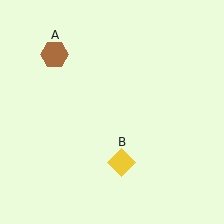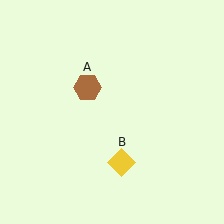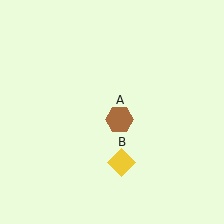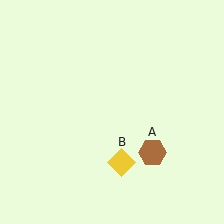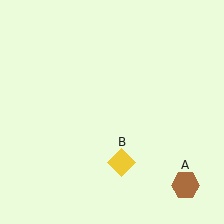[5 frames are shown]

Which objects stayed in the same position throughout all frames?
Yellow diamond (object B) remained stationary.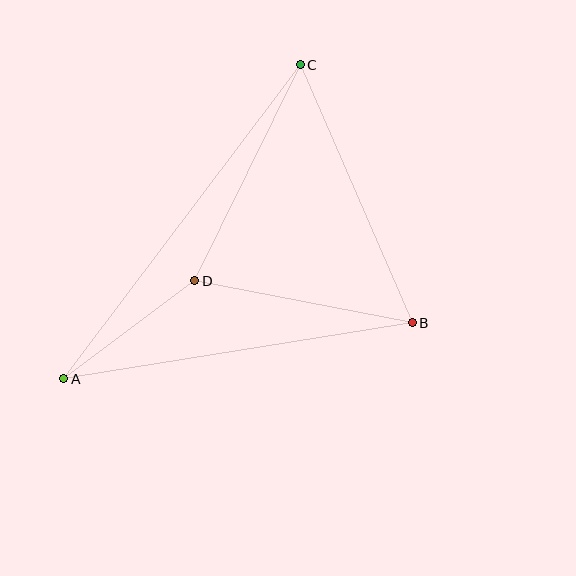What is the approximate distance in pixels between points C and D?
The distance between C and D is approximately 241 pixels.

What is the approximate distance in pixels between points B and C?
The distance between B and C is approximately 281 pixels.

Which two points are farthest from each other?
Points A and C are farthest from each other.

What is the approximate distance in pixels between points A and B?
The distance between A and B is approximately 353 pixels.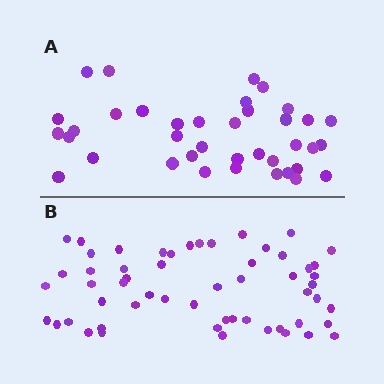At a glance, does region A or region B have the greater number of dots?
Region B (the bottom region) has more dots.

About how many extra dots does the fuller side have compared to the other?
Region B has approximately 20 more dots than region A.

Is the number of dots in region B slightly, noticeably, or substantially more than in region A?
Region B has substantially more. The ratio is roughly 1.5 to 1.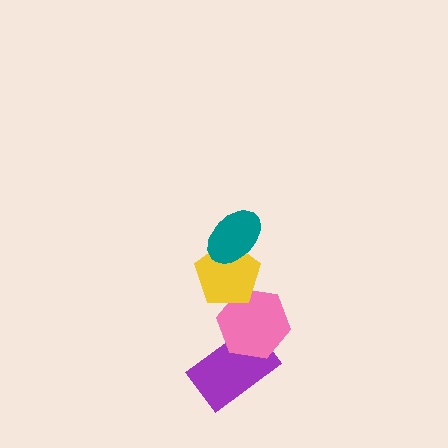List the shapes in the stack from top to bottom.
From top to bottom: the teal ellipse, the yellow pentagon, the pink hexagon, the purple rectangle.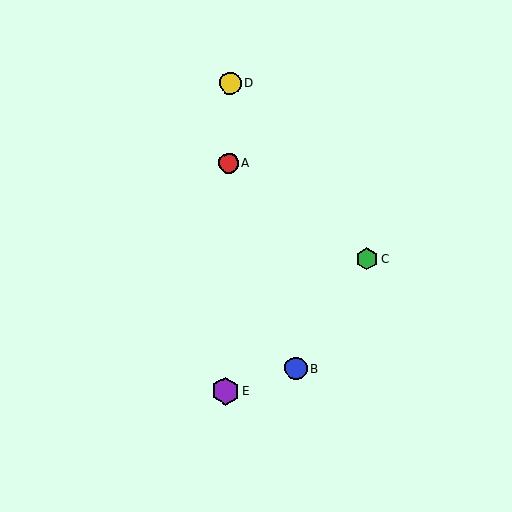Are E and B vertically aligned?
No, E is at x≈225 and B is at x≈296.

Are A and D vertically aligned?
Yes, both are at x≈229.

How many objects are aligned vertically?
3 objects (A, D, E) are aligned vertically.